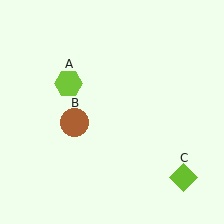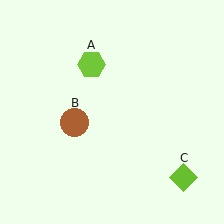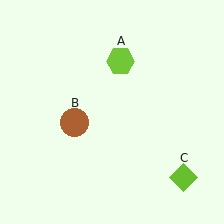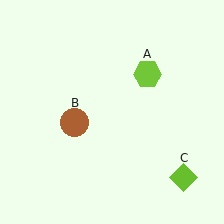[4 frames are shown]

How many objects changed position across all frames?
1 object changed position: lime hexagon (object A).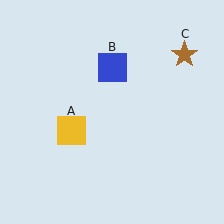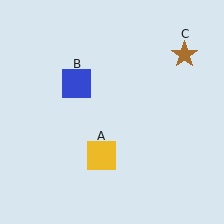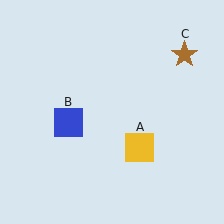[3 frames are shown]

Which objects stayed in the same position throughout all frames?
Brown star (object C) remained stationary.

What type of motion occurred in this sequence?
The yellow square (object A), blue square (object B) rotated counterclockwise around the center of the scene.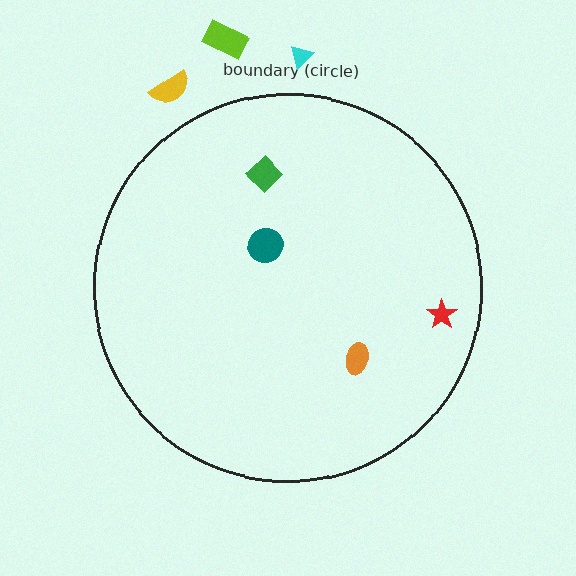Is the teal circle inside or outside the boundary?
Inside.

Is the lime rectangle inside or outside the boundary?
Outside.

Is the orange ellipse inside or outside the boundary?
Inside.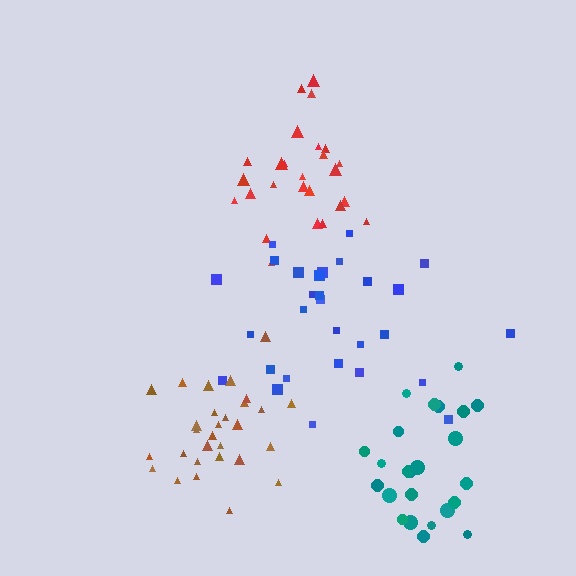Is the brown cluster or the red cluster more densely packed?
Brown.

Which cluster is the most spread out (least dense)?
Blue.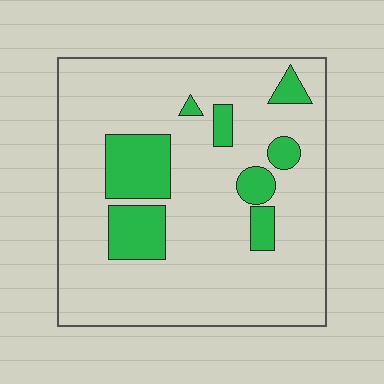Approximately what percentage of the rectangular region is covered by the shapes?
Approximately 20%.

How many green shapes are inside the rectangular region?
8.